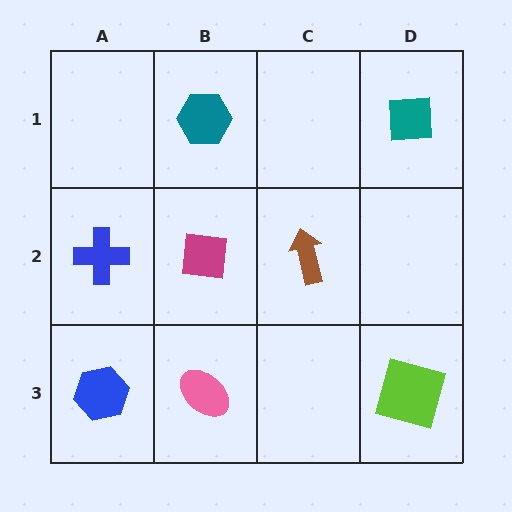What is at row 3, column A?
A blue hexagon.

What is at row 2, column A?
A blue cross.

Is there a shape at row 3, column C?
No, that cell is empty.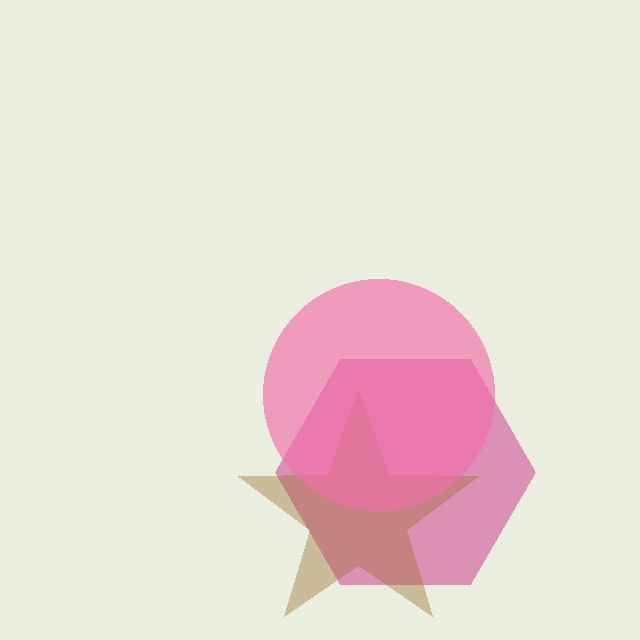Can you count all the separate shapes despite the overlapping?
Yes, there are 3 separate shapes.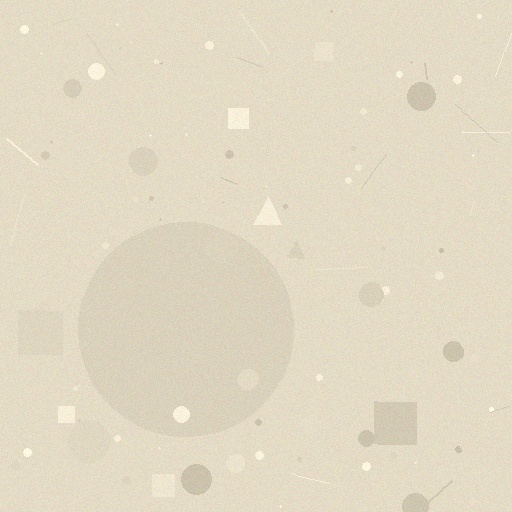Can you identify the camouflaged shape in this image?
The camouflaged shape is a circle.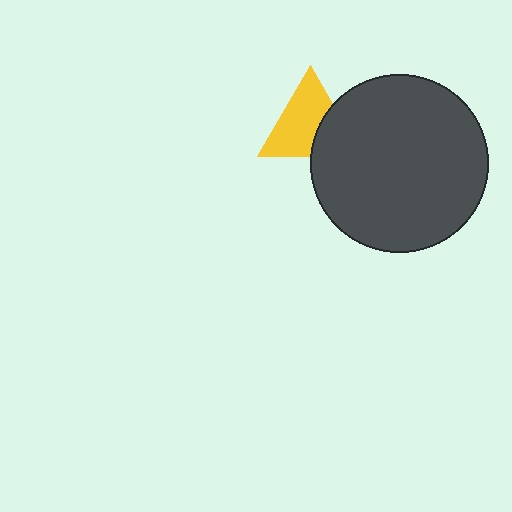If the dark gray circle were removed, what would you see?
You would see the complete yellow triangle.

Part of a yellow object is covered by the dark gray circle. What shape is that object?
It is a triangle.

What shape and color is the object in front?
The object in front is a dark gray circle.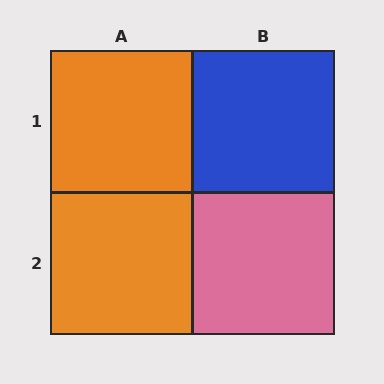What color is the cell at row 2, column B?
Pink.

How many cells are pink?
1 cell is pink.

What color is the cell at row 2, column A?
Orange.